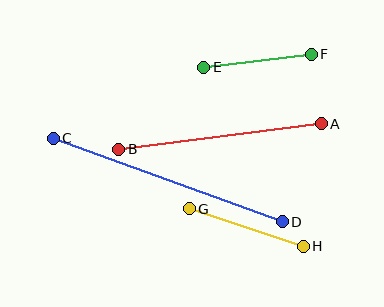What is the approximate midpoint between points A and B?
The midpoint is at approximately (220, 136) pixels.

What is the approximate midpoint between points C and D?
The midpoint is at approximately (168, 180) pixels.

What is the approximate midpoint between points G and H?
The midpoint is at approximately (246, 227) pixels.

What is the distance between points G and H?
The distance is approximately 120 pixels.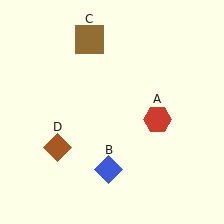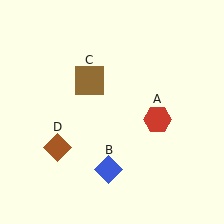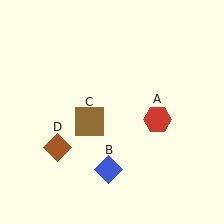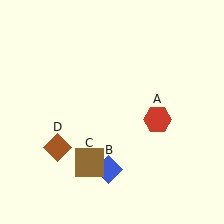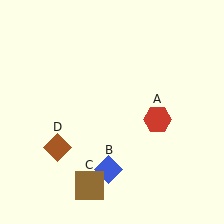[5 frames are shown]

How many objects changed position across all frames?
1 object changed position: brown square (object C).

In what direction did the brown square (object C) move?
The brown square (object C) moved down.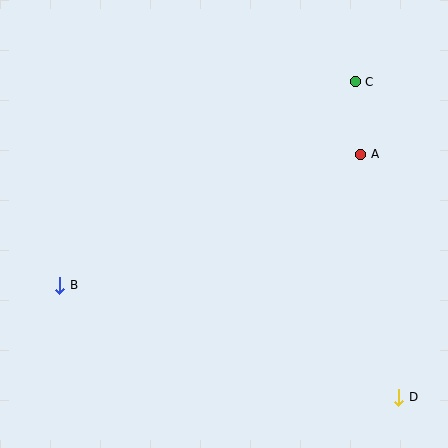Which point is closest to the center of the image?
Point A at (361, 154) is closest to the center.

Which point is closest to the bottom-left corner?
Point B is closest to the bottom-left corner.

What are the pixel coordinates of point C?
Point C is at (355, 82).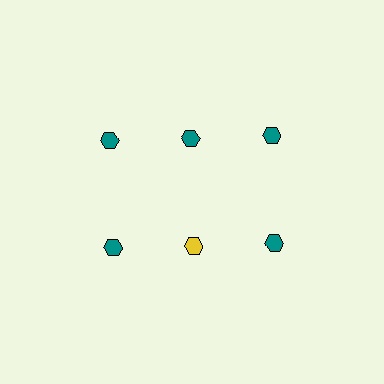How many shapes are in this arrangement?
There are 6 shapes arranged in a grid pattern.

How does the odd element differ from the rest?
It has a different color: yellow instead of teal.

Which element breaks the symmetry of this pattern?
The yellow hexagon in the second row, second from left column breaks the symmetry. All other shapes are teal hexagons.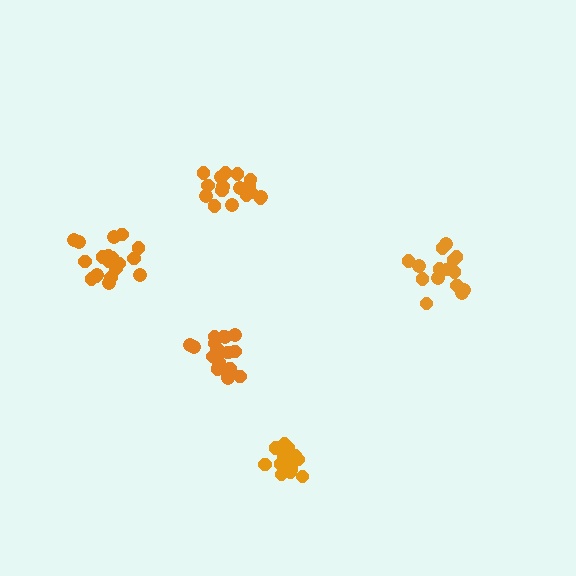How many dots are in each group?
Group 1: 20 dots, Group 2: 15 dots, Group 3: 19 dots, Group 4: 18 dots, Group 5: 20 dots (92 total).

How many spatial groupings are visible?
There are 5 spatial groupings.